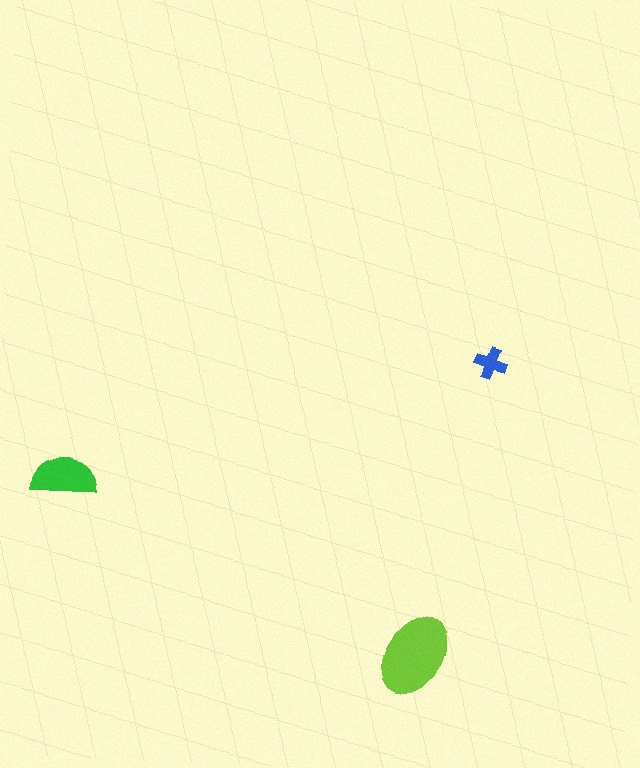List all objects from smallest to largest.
The blue cross, the green semicircle, the lime ellipse.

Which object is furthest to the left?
The green semicircle is leftmost.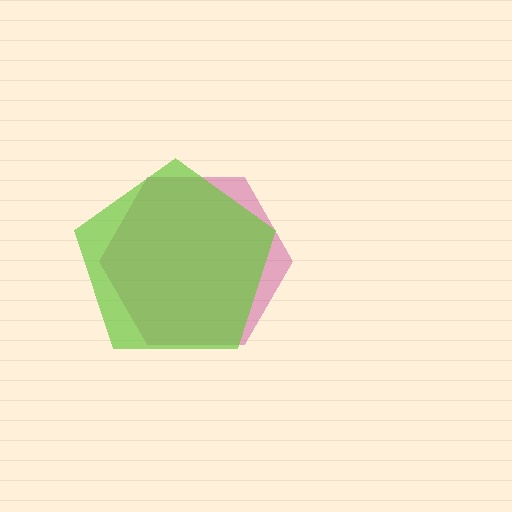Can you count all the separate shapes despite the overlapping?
Yes, there are 2 separate shapes.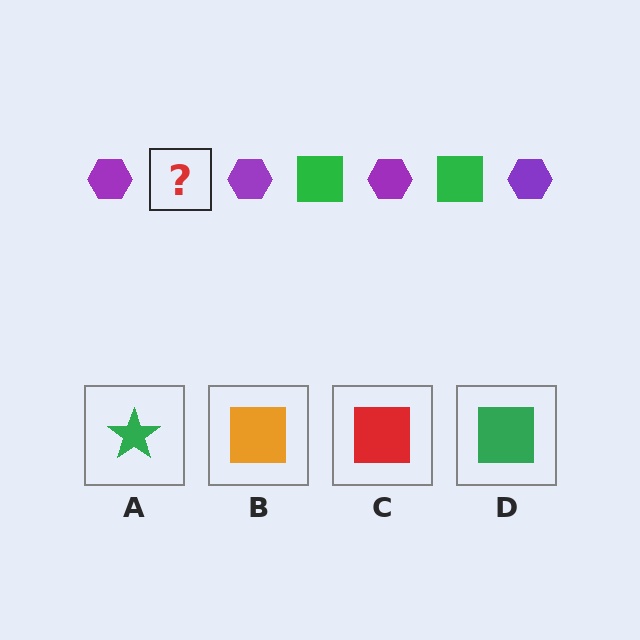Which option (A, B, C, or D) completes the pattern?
D.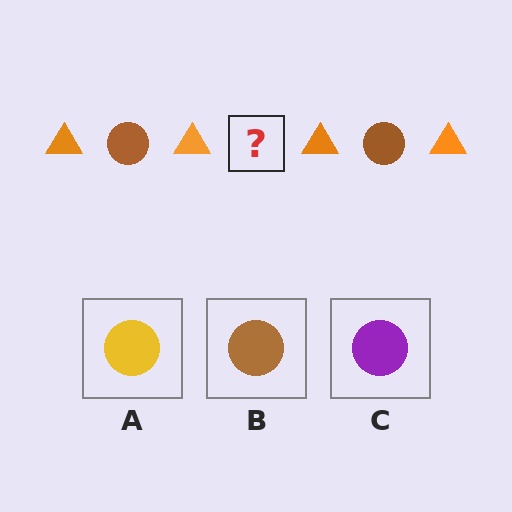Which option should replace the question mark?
Option B.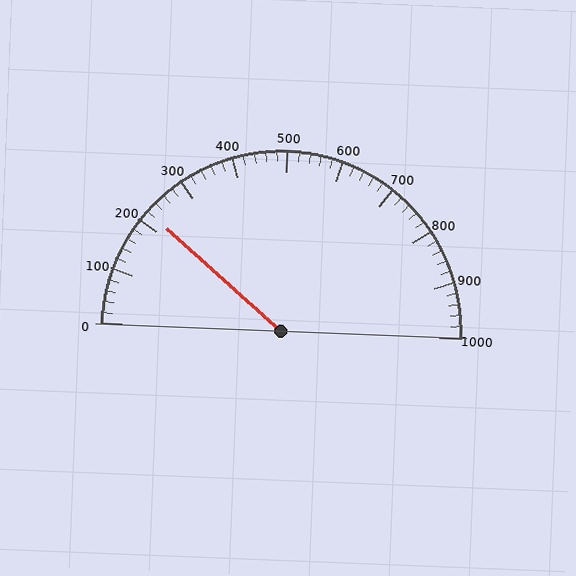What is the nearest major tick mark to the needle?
The nearest major tick mark is 200.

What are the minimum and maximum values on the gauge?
The gauge ranges from 0 to 1000.